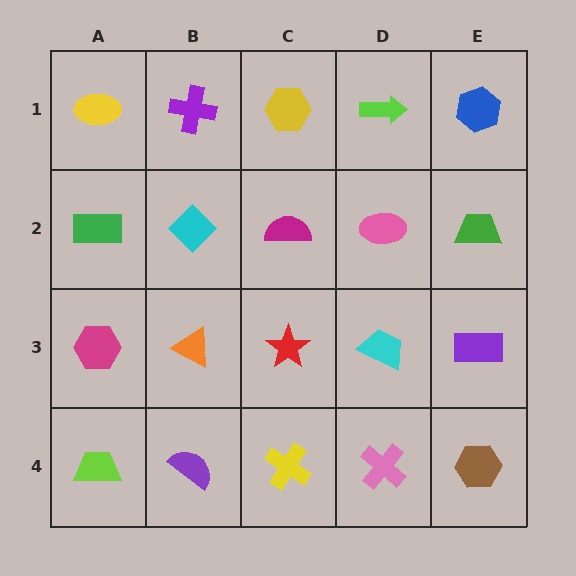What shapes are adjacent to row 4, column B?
An orange triangle (row 3, column B), a lime trapezoid (row 4, column A), a yellow cross (row 4, column C).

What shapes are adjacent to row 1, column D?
A pink ellipse (row 2, column D), a yellow hexagon (row 1, column C), a blue hexagon (row 1, column E).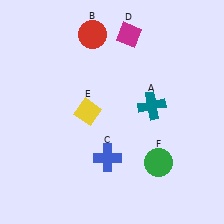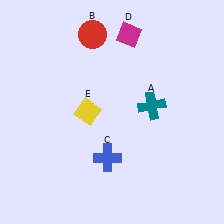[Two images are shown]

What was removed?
The green circle (F) was removed in Image 2.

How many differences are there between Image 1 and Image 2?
There is 1 difference between the two images.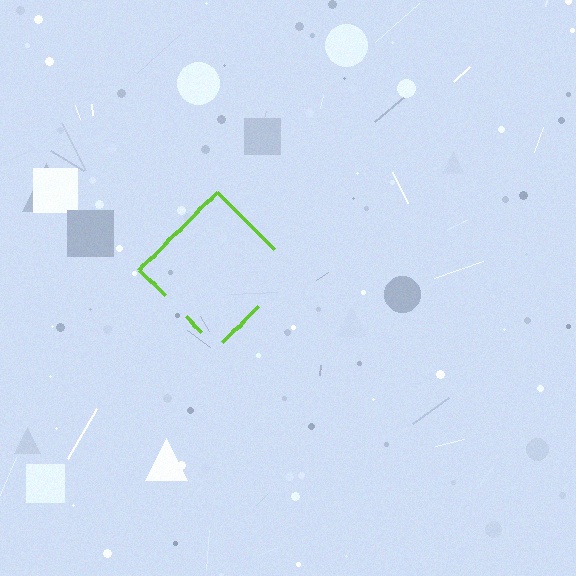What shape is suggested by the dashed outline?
The dashed outline suggests a diamond.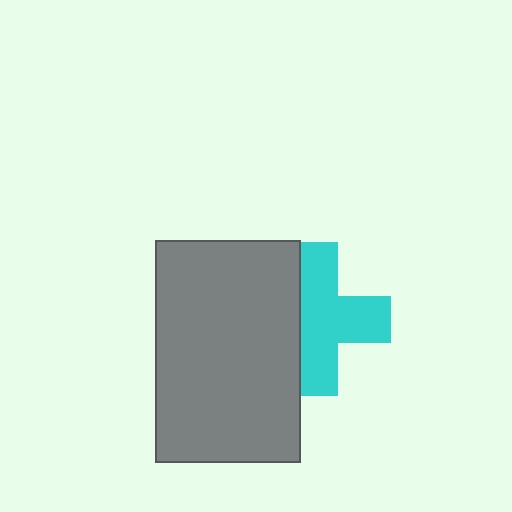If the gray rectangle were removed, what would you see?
You would see the complete cyan cross.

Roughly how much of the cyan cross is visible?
Most of it is visible (roughly 66%).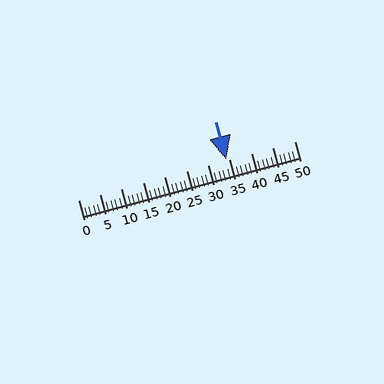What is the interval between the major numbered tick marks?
The major tick marks are spaced 5 units apart.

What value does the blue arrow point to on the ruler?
The blue arrow points to approximately 34.